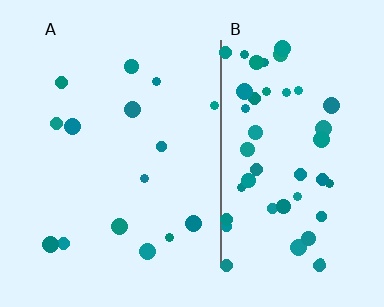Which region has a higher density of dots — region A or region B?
B (the right).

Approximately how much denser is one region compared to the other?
Approximately 3.4× — region B over region A.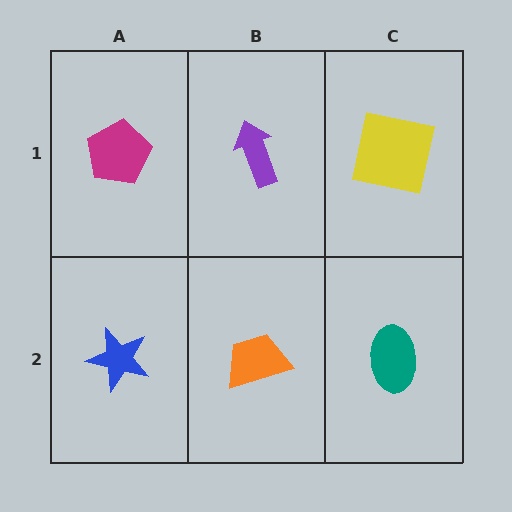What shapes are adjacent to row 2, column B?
A purple arrow (row 1, column B), a blue star (row 2, column A), a teal ellipse (row 2, column C).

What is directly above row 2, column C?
A yellow square.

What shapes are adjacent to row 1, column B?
An orange trapezoid (row 2, column B), a magenta pentagon (row 1, column A), a yellow square (row 1, column C).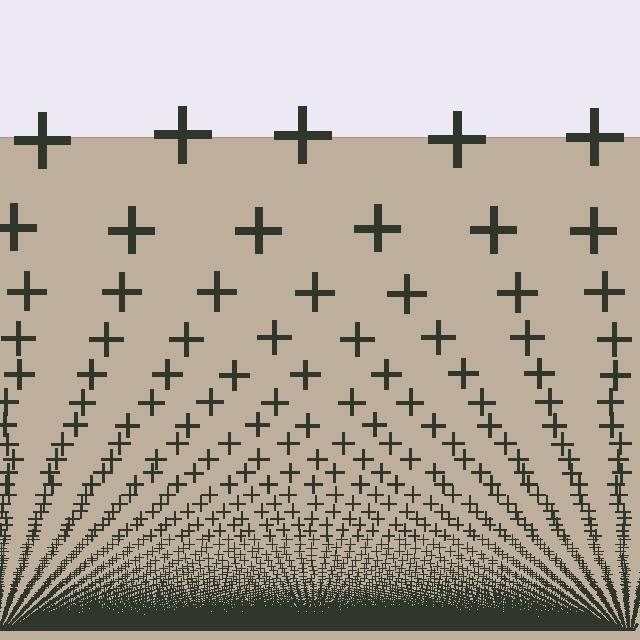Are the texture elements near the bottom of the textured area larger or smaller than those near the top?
Smaller. The gradient is inverted — elements near the bottom are smaller and denser.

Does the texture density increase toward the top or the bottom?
Density increases toward the bottom.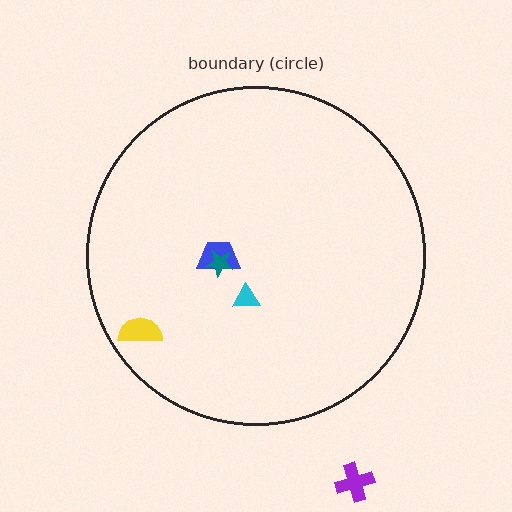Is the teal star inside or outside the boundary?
Inside.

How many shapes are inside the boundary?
4 inside, 1 outside.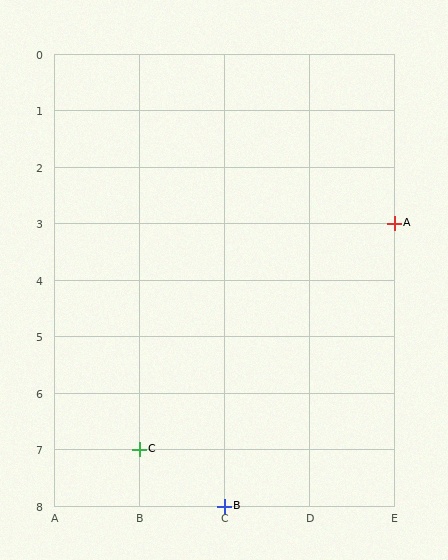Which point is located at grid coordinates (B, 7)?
Point C is at (B, 7).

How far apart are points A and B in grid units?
Points A and B are 2 columns and 5 rows apart (about 5.4 grid units diagonally).